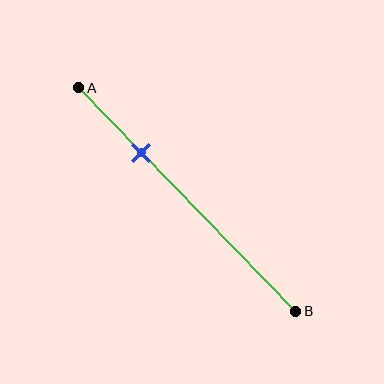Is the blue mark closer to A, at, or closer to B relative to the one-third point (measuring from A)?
The blue mark is closer to point A than the one-third point of segment AB.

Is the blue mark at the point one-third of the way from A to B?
No, the mark is at about 30% from A, not at the 33% one-third point.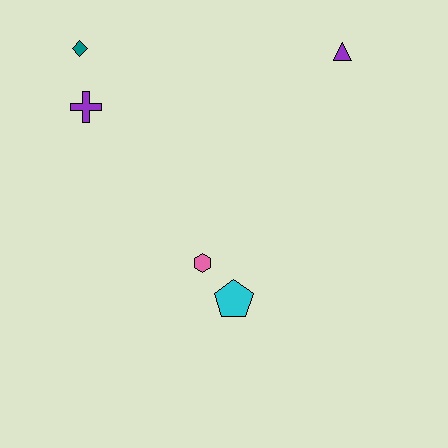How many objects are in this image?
There are 5 objects.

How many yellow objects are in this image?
There are no yellow objects.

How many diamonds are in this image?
There is 1 diamond.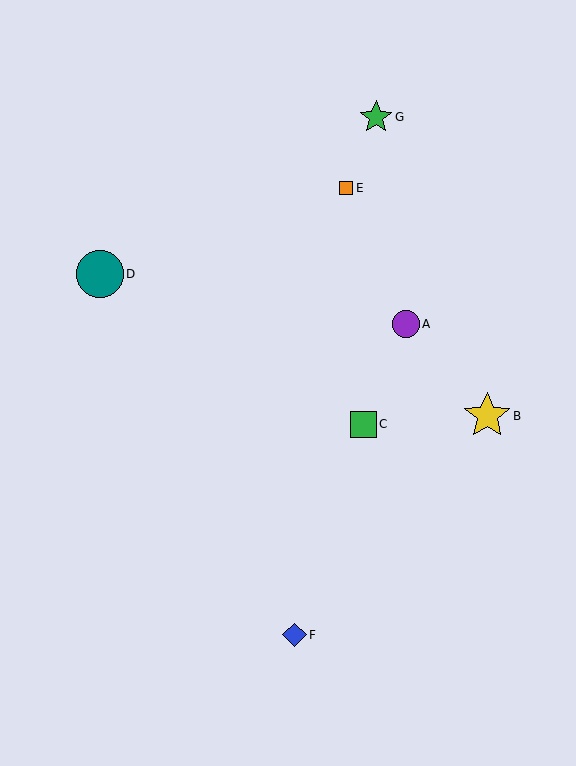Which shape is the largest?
The teal circle (labeled D) is the largest.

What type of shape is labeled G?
Shape G is a green star.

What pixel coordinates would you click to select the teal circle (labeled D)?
Click at (100, 274) to select the teal circle D.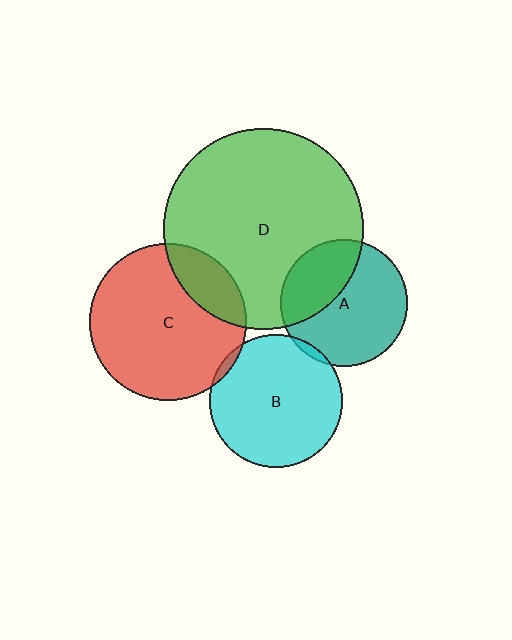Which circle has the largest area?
Circle D (green).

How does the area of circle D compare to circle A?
Approximately 2.5 times.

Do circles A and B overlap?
Yes.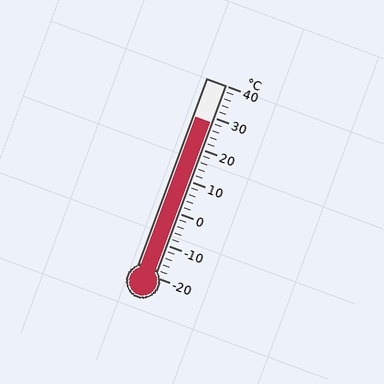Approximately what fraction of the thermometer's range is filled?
The thermometer is filled to approximately 80% of its range.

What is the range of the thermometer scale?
The thermometer scale ranges from -20°C to 40°C.